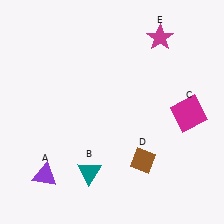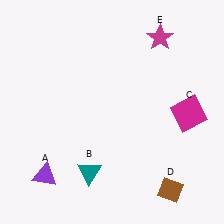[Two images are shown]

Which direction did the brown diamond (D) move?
The brown diamond (D) moved down.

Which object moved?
The brown diamond (D) moved down.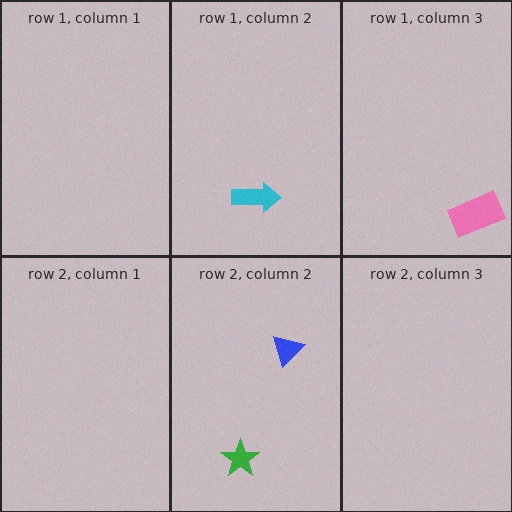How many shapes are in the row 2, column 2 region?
2.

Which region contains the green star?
The row 2, column 2 region.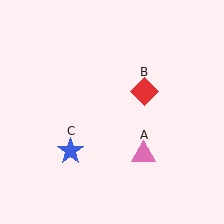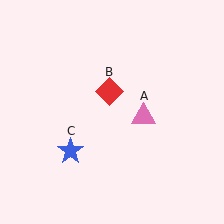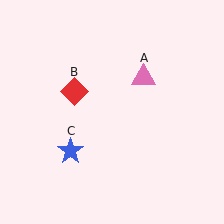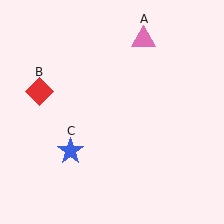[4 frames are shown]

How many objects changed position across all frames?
2 objects changed position: pink triangle (object A), red diamond (object B).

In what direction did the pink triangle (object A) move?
The pink triangle (object A) moved up.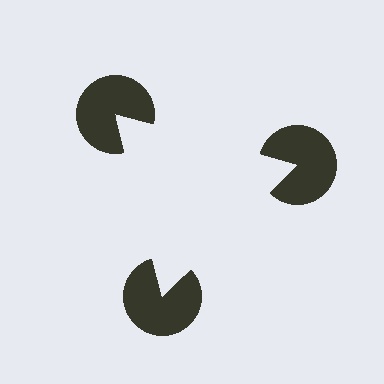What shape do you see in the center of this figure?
An illusory triangle — its edges are inferred from the aligned wedge cuts in the pac-man discs, not physically drawn.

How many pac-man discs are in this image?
There are 3 — one at each vertex of the illusory triangle.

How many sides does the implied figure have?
3 sides.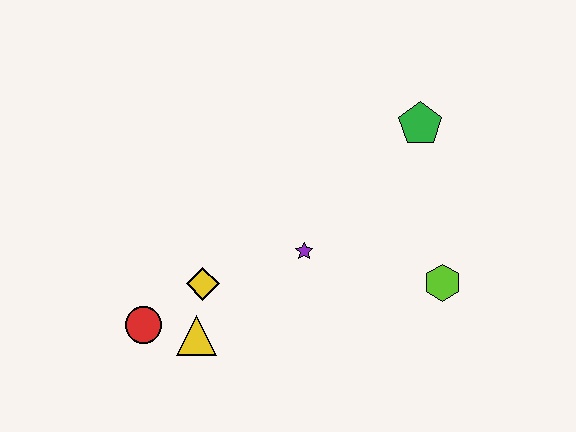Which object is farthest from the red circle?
The green pentagon is farthest from the red circle.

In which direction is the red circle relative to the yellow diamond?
The red circle is to the left of the yellow diamond.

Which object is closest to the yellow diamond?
The yellow triangle is closest to the yellow diamond.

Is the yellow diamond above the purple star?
No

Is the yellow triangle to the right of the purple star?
No